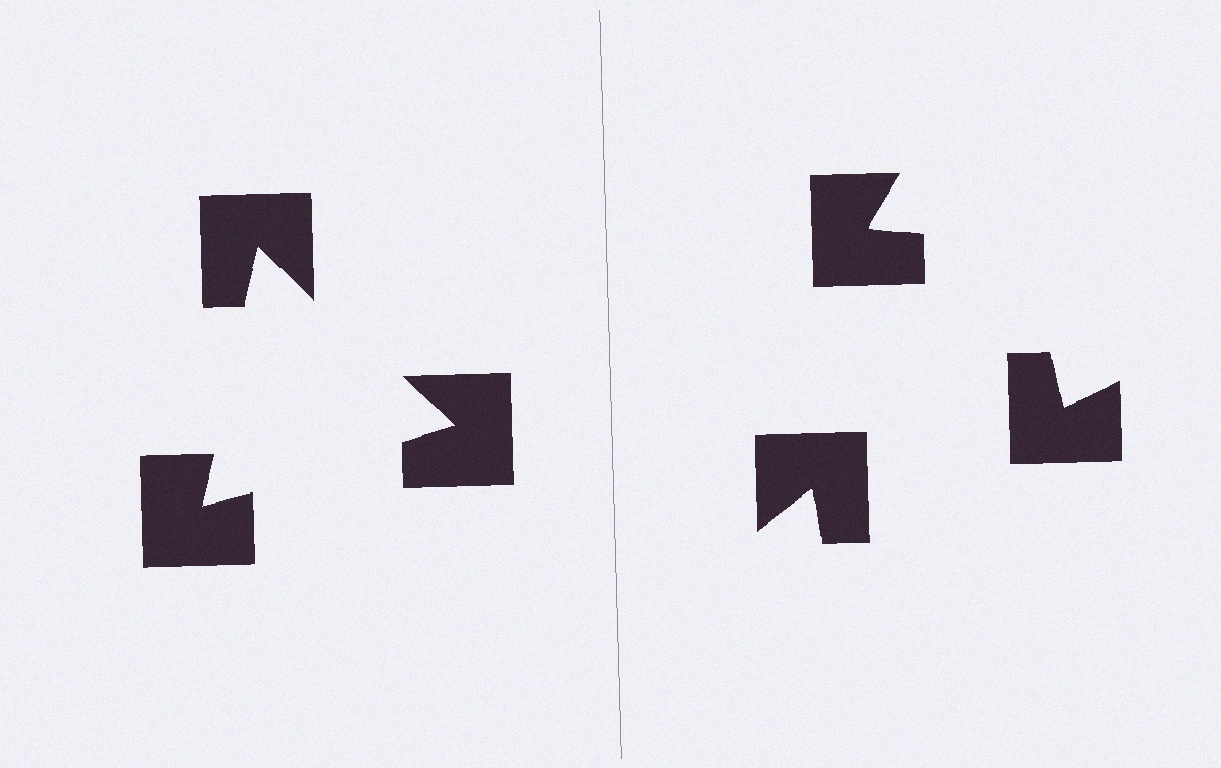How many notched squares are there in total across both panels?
6 — 3 on each side.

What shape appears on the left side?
An illusory triangle.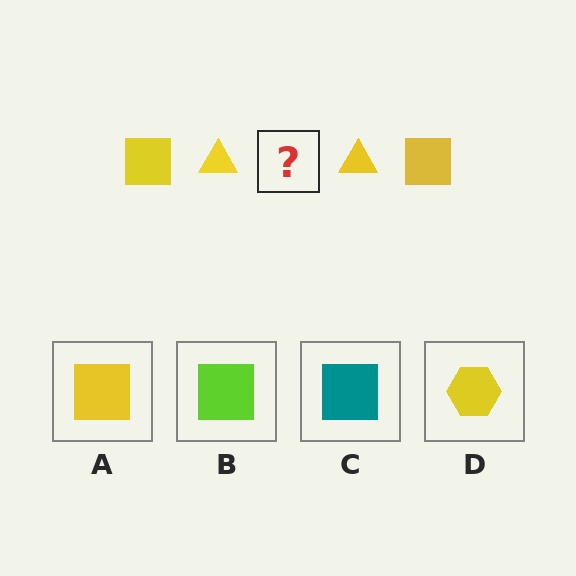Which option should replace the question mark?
Option A.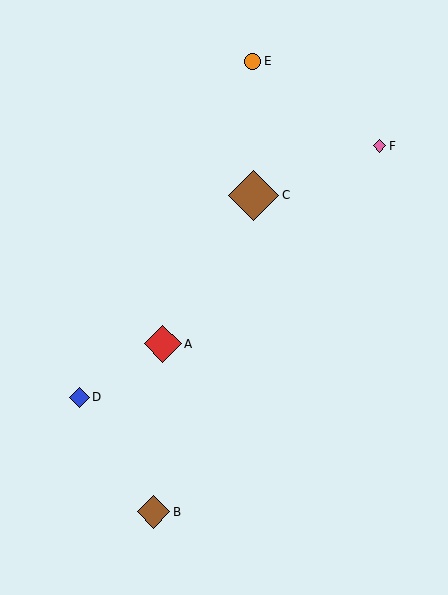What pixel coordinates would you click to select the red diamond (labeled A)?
Click at (163, 344) to select the red diamond A.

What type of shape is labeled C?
Shape C is a brown diamond.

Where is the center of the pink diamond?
The center of the pink diamond is at (379, 146).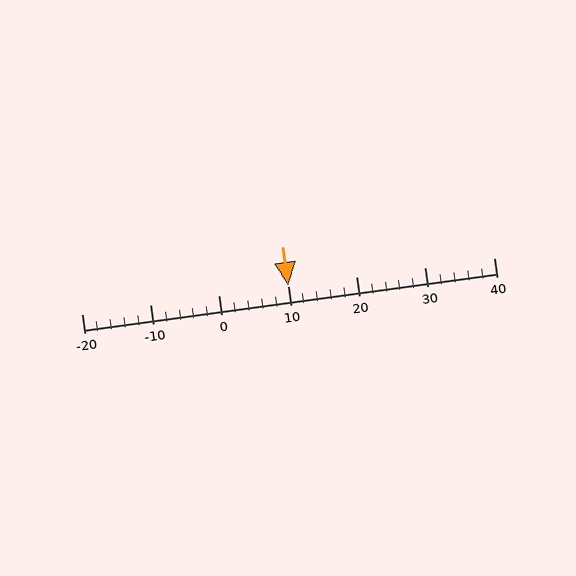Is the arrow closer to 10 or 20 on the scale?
The arrow is closer to 10.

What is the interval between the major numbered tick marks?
The major tick marks are spaced 10 units apart.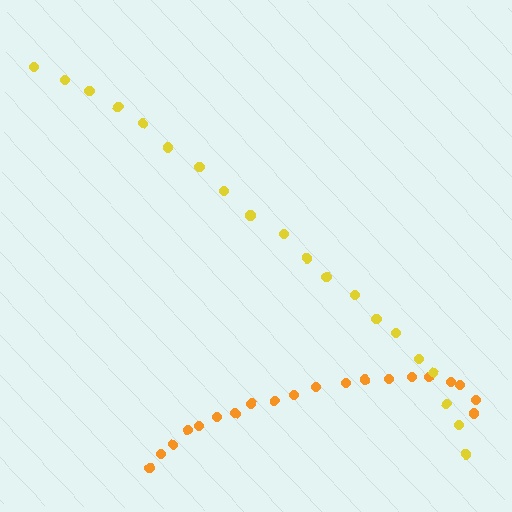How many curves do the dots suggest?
There are 2 distinct paths.